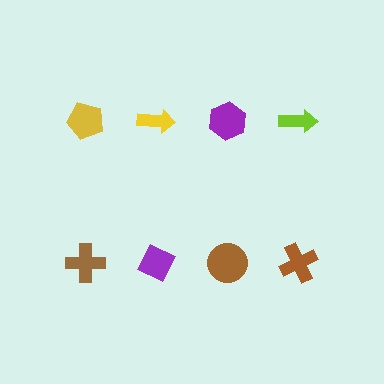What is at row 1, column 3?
A purple hexagon.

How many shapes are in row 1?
4 shapes.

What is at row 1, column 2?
A yellow arrow.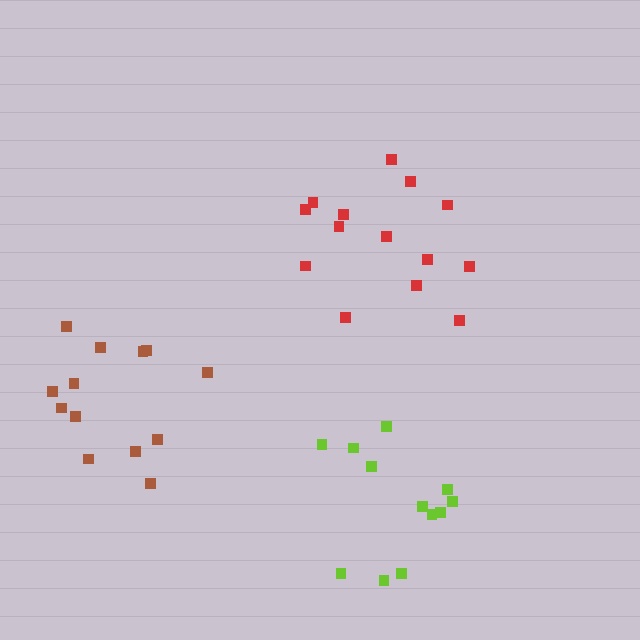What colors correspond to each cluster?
The clusters are colored: red, lime, brown.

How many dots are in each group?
Group 1: 14 dots, Group 2: 12 dots, Group 3: 13 dots (39 total).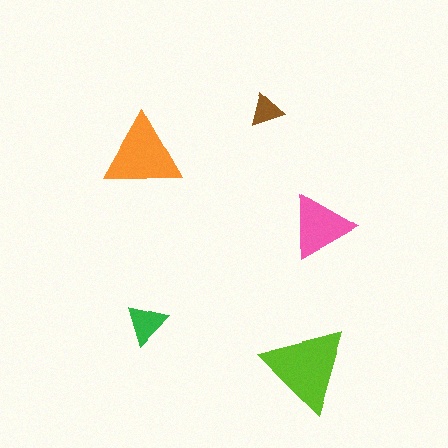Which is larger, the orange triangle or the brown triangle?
The orange one.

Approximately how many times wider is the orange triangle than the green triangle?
About 2 times wider.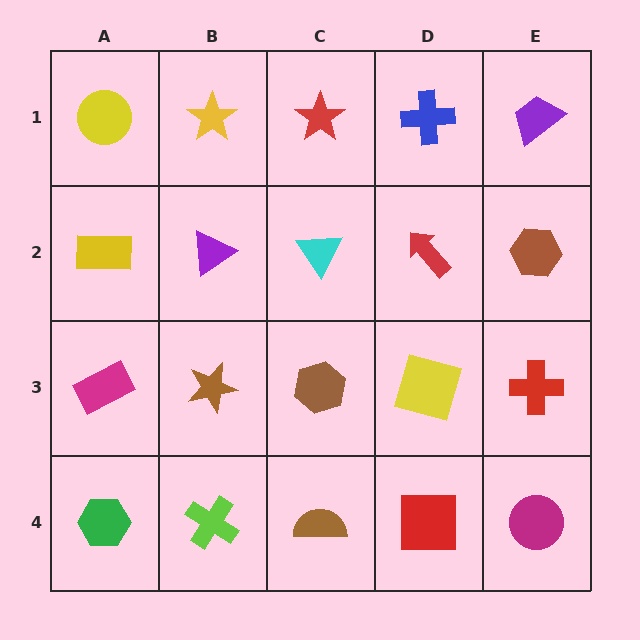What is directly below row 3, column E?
A magenta circle.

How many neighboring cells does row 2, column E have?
3.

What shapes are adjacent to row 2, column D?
A blue cross (row 1, column D), a yellow square (row 3, column D), a cyan triangle (row 2, column C), a brown hexagon (row 2, column E).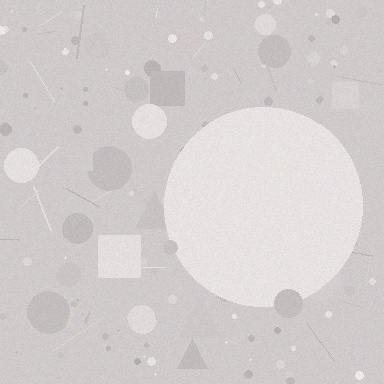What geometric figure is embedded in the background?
A circle is embedded in the background.